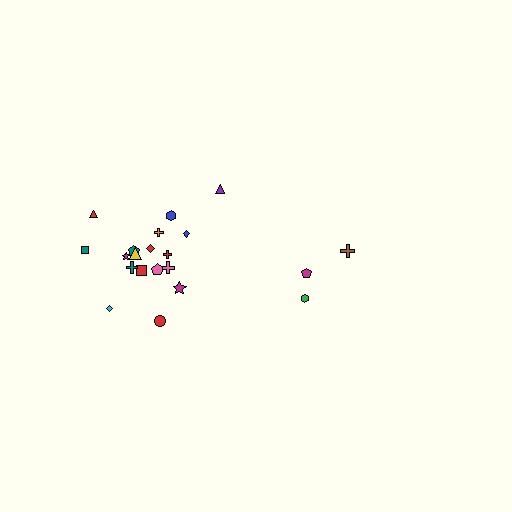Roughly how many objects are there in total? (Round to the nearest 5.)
Roughly 20 objects in total.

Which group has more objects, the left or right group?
The left group.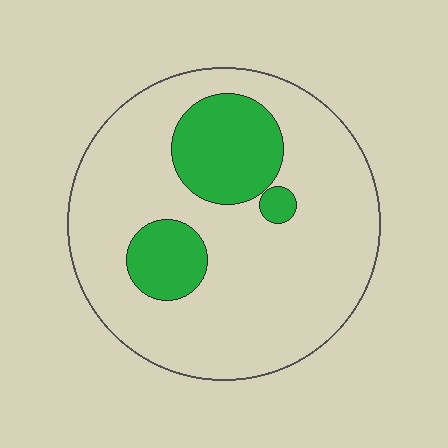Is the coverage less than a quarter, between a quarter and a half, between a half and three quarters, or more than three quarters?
Less than a quarter.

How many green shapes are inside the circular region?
3.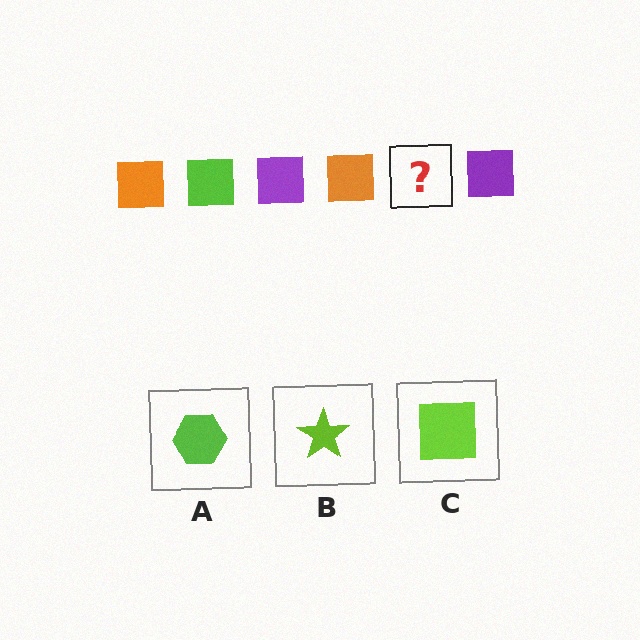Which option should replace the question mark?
Option C.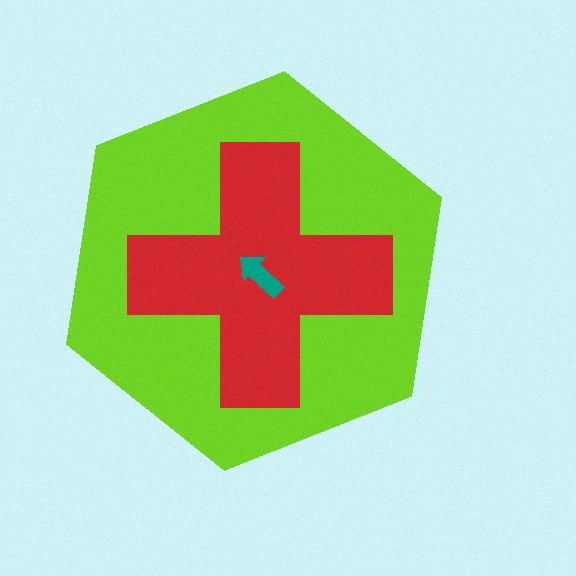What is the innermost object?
The teal arrow.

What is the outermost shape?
The lime hexagon.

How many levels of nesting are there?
3.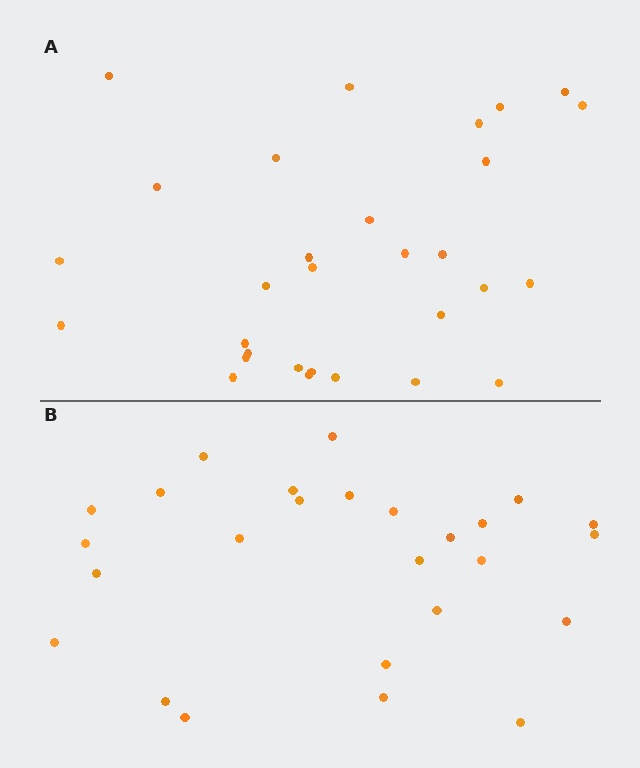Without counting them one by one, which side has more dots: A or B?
Region A (the top region) has more dots.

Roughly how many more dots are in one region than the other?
Region A has about 4 more dots than region B.